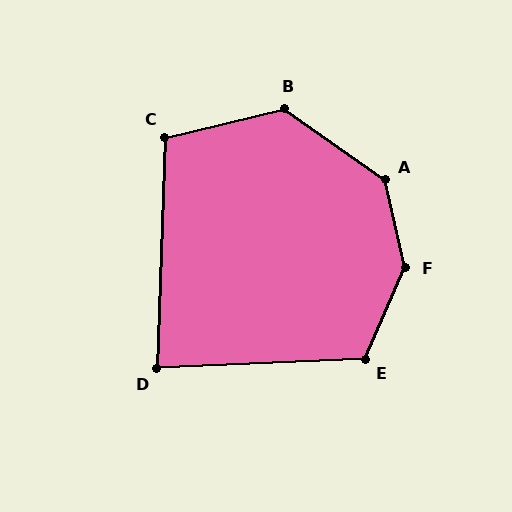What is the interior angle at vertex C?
Approximately 105 degrees (obtuse).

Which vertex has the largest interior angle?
F, at approximately 143 degrees.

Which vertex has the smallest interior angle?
D, at approximately 85 degrees.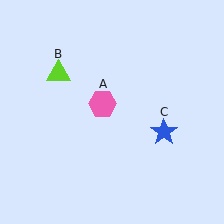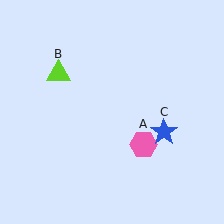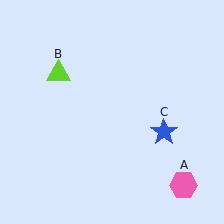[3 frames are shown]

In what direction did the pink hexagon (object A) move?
The pink hexagon (object A) moved down and to the right.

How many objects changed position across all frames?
1 object changed position: pink hexagon (object A).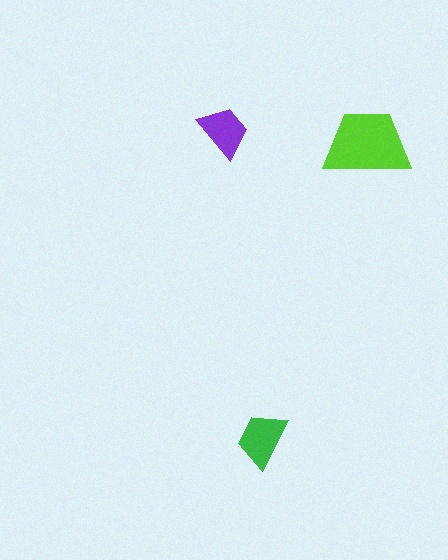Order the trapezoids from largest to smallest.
the lime one, the green one, the purple one.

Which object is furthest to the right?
The lime trapezoid is rightmost.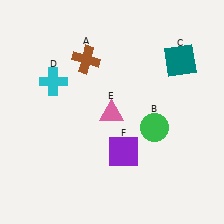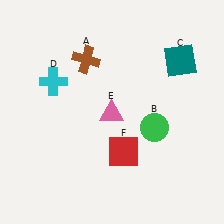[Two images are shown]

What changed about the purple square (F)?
In Image 1, F is purple. In Image 2, it changed to red.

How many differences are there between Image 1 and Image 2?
There is 1 difference between the two images.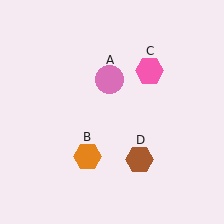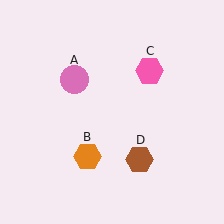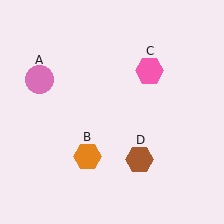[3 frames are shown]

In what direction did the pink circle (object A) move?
The pink circle (object A) moved left.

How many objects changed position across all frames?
1 object changed position: pink circle (object A).